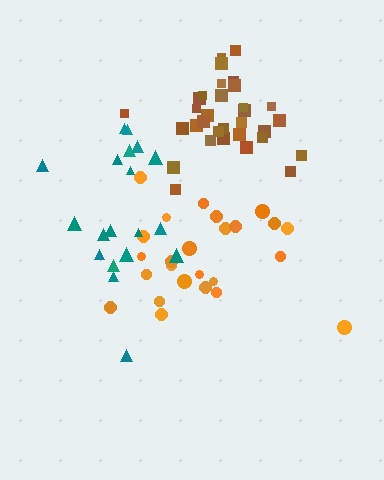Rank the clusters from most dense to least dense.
brown, teal, orange.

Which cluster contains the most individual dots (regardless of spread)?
Brown (33).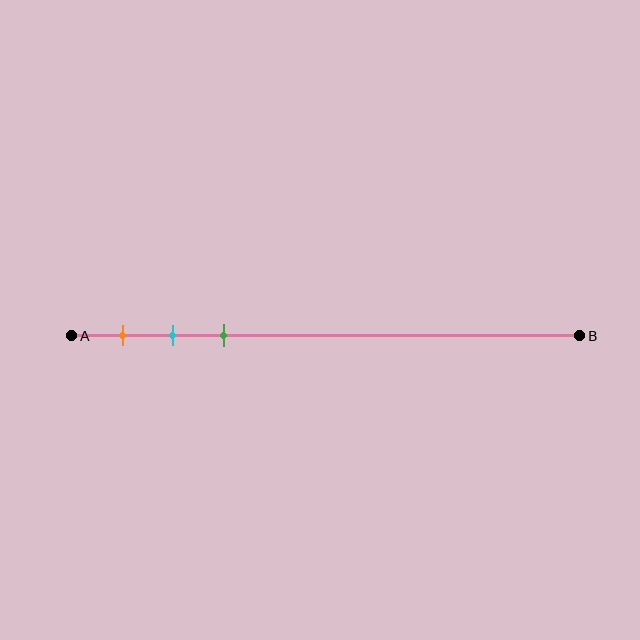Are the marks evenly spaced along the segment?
Yes, the marks are approximately evenly spaced.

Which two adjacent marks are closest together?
The cyan and green marks are the closest adjacent pair.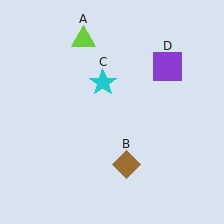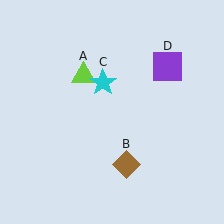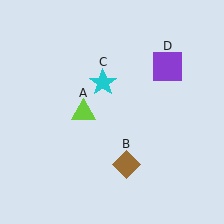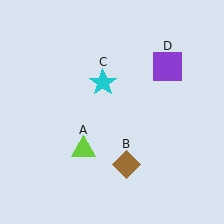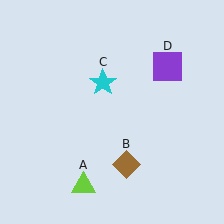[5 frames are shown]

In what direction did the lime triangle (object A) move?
The lime triangle (object A) moved down.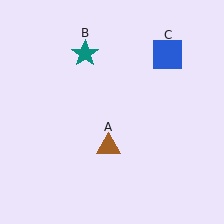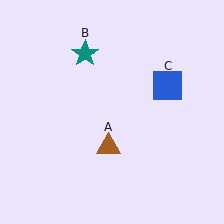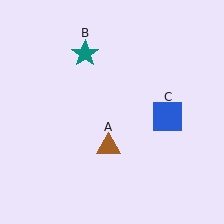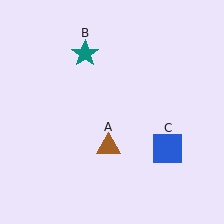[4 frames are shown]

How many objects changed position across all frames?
1 object changed position: blue square (object C).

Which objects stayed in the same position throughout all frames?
Brown triangle (object A) and teal star (object B) remained stationary.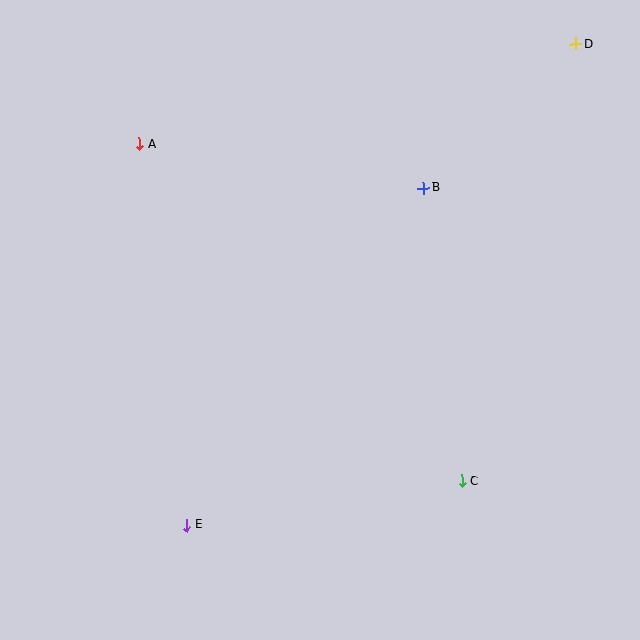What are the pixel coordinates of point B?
Point B is at (423, 188).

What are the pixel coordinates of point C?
Point C is at (462, 481).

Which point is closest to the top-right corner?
Point D is closest to the top-right corner.